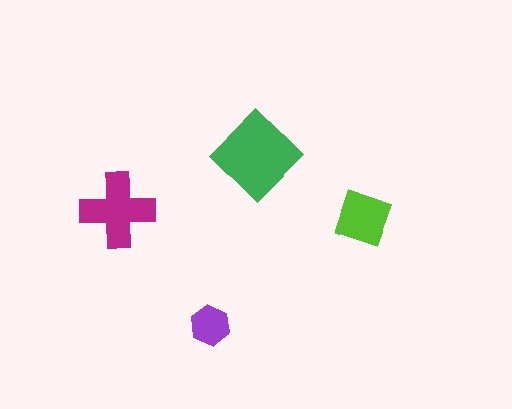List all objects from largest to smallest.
The green diamond, the magenta cross, the lime square, the purple hexagon.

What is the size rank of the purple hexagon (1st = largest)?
4th.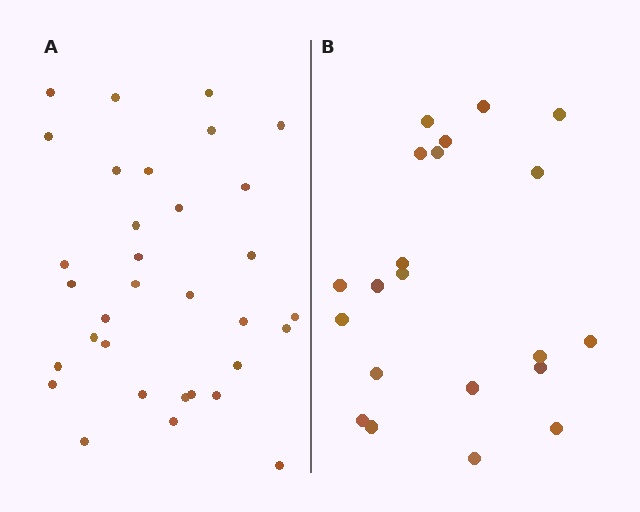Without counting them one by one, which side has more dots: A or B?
Region A (the left region) has more dots.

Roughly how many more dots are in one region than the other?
Region A has roughly 12 or so more dots than region B.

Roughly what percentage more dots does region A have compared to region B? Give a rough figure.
About 55% more.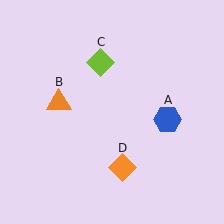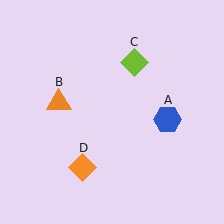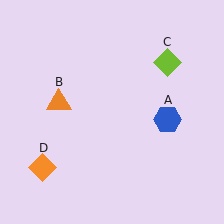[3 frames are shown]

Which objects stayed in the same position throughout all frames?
Blue hexagon (object A) and orange triangle (object B) remained stationary.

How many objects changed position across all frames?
2 objects changed position: lime diamond (object C), orange diamond (object D).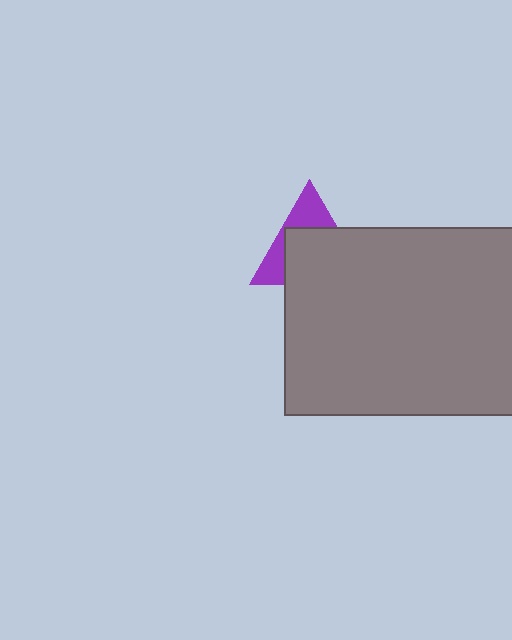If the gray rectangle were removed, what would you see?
You would see the complete purple triangle.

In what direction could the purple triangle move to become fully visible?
The purple triangle could move up. That would shift it out from behind the gray rectangle entirely.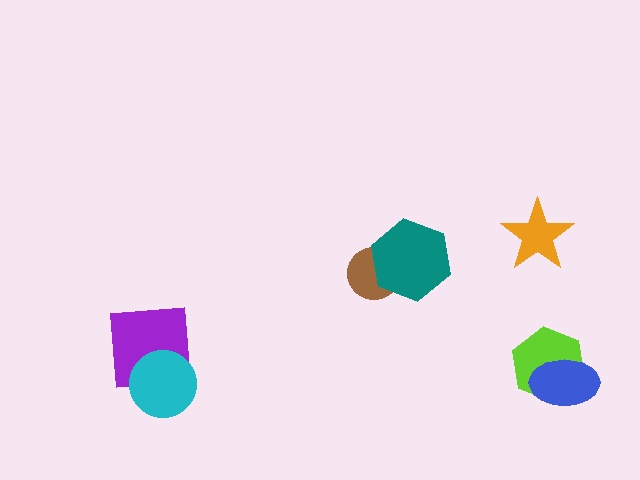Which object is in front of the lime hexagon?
The blue ellipse is in front of the lime hexagon.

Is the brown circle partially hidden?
Yes, it is partially covered by another shape.